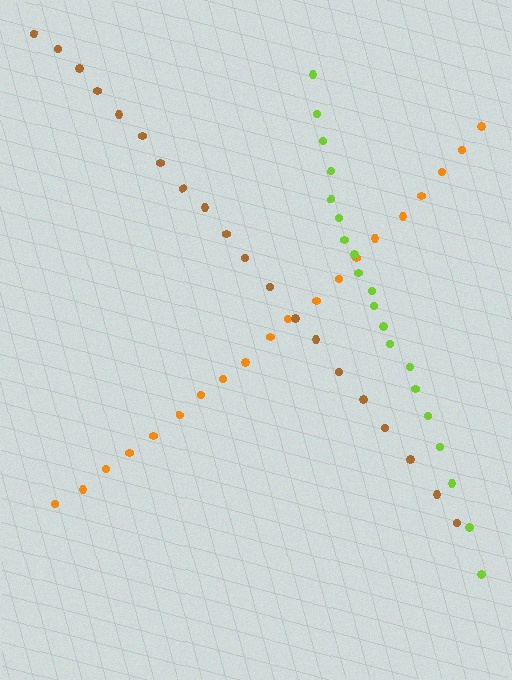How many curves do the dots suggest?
There are 3 distinct paths.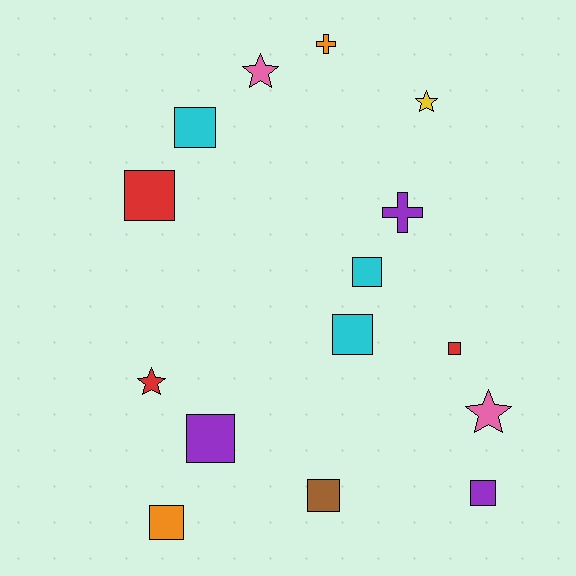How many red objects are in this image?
There are 3 red objects.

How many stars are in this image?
There are 4 stars.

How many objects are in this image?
There are 15 objects.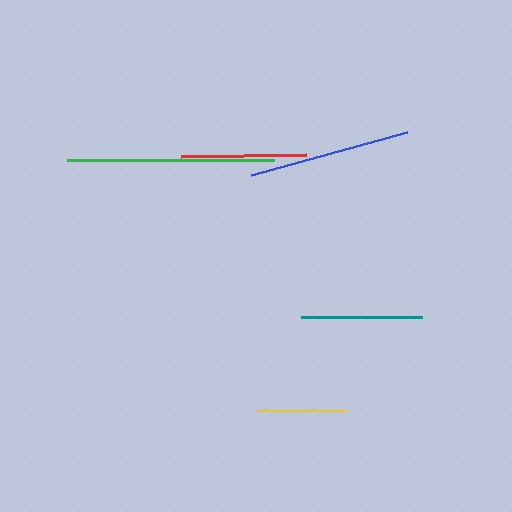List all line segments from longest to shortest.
From longest to shortest: green, blue, red, teal, yellow.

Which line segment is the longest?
The green line is the longest at approximately 207 pixels.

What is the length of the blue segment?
The blue segment is approximately 162 pixels long.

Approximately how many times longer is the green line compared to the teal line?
The green line is approximately 1.7 times the length of the teal line.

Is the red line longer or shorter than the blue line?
The blue line is longer than the red line.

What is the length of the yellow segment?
The yellow segment is approximately 90 pixels long.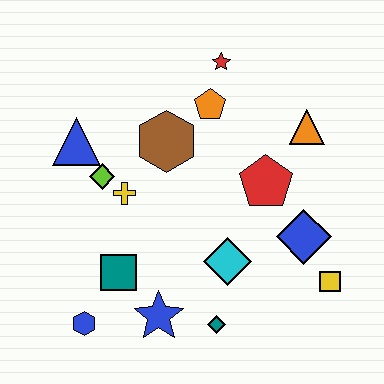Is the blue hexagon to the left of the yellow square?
Yes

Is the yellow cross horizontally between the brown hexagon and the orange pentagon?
No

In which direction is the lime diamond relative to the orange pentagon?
The lime diamond is to the left of the orange pentagon.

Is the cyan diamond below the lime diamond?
Yes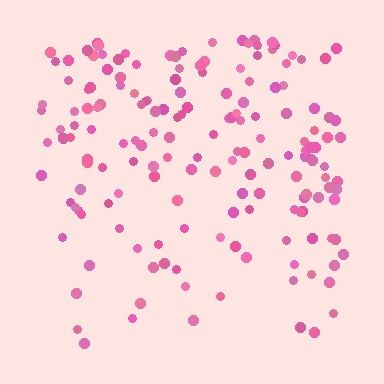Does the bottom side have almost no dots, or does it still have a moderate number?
Still a moderate number, just noticeably fewer than the top.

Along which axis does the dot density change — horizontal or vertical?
Vertical.